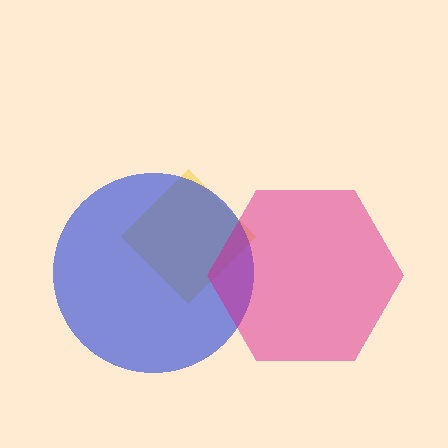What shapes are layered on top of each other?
The layered shapes are: a yellow diamond, a blue circle, a magenta hexagon.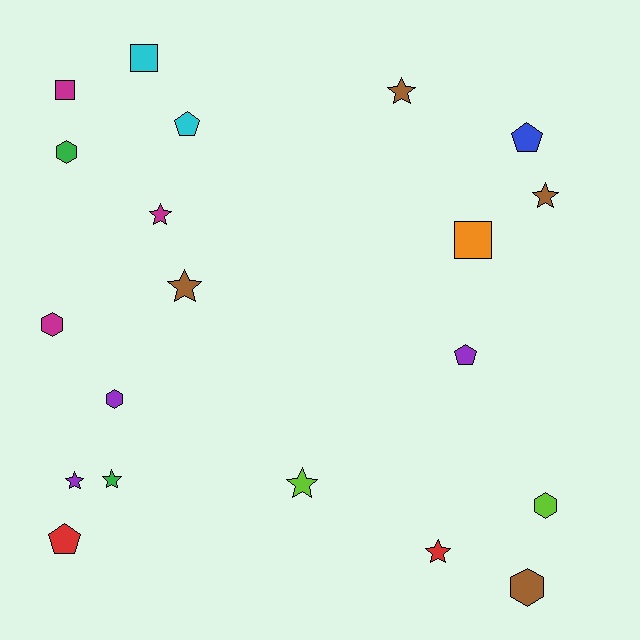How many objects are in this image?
There are 20 objects.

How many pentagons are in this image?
There are 4 pentagons.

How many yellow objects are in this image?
There are no yellow objects.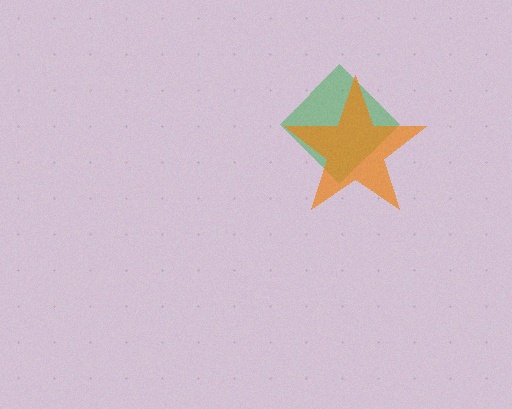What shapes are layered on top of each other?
The layered shapes are: a green diamond, an orange star.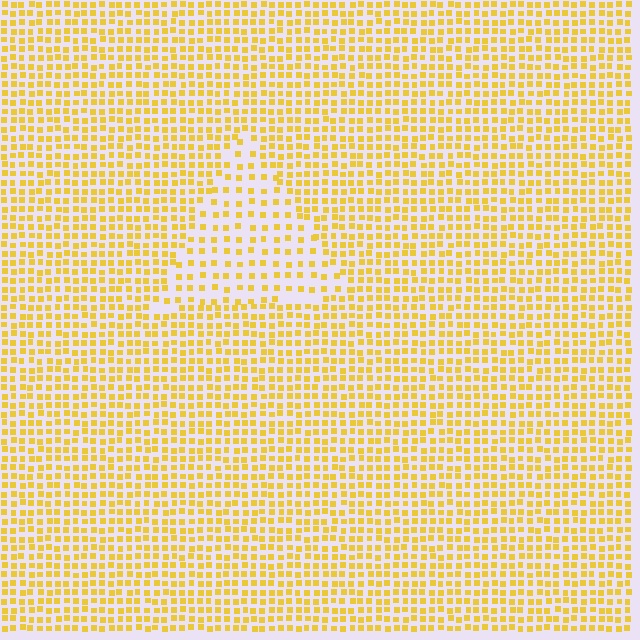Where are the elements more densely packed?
The elements are more densely packed outside the triangle boundary.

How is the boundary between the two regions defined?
The boundary is defined by a change in element density (approximately 1.9x ratio). All elements are the same color, size, and shape.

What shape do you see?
I see a triangle.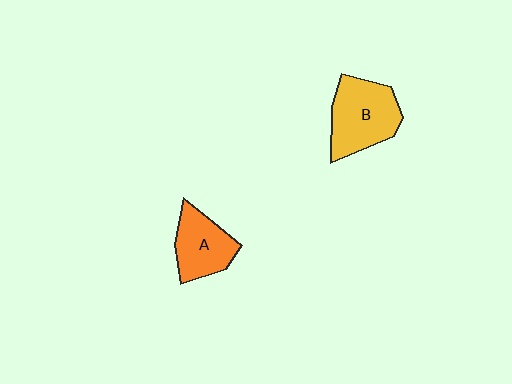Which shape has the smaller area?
Shape A (orange).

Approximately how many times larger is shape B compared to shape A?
Approximately 1.3 times.